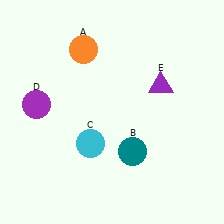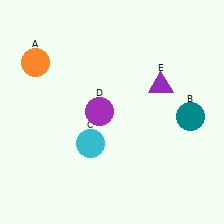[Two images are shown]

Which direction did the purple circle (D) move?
The purple circle (D) moved right.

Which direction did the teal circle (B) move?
The teal circle (B) moved right.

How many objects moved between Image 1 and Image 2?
3 objects moved between the two images.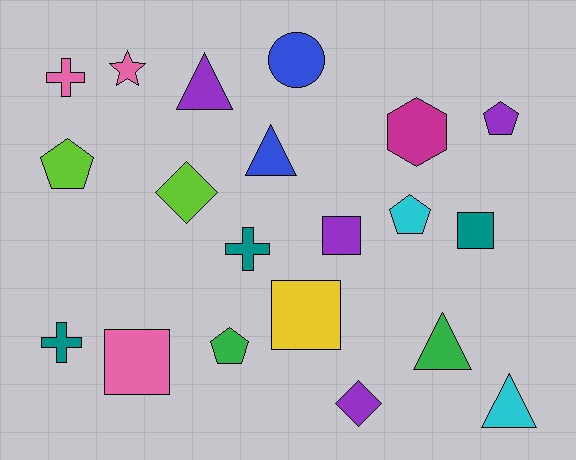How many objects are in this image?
There are 20 objects.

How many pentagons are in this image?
There are 4 pentagons.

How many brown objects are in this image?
There are no brown objects.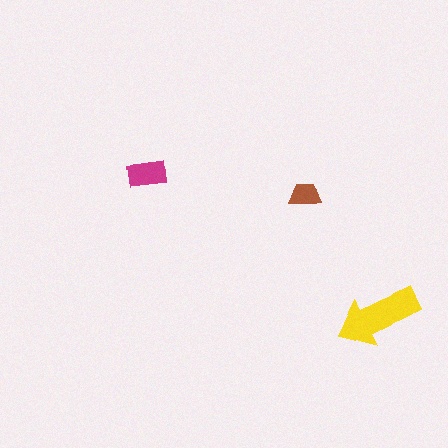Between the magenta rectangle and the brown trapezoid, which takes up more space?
The magenta rectangle.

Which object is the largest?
The yellow arrow.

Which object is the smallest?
The brown trapezoid.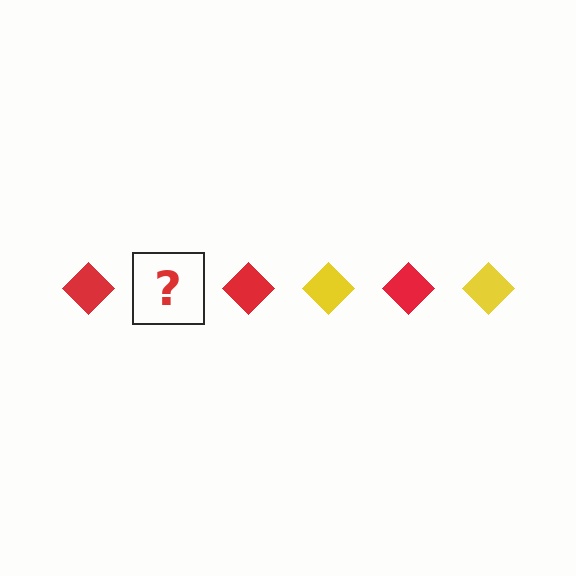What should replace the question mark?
The question mark should be replaced with a yellow diamond.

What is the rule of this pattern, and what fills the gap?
The rule is that the pattern cycles through red, yellow diamonds. The gap should be filled with a yellow diamond.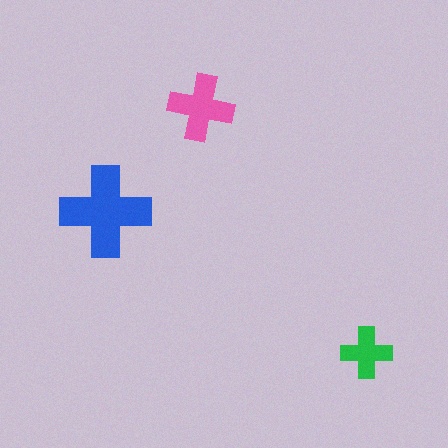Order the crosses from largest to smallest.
the blue one, the pink one, the green one.